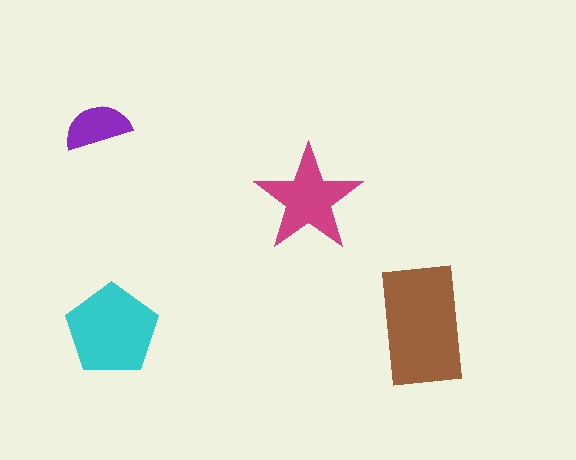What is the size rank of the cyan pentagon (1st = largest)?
2nd.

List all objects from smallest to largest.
The purple semicircle, the magenta star, the cyan pentagon, the brown rectangle.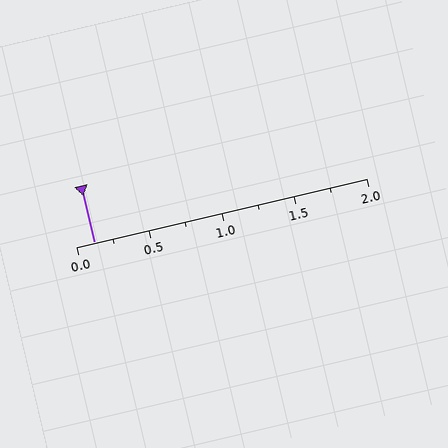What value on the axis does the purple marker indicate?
The marker indicates approximately 0.12.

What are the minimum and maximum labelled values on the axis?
The axis runs from 0.0 to 2.0.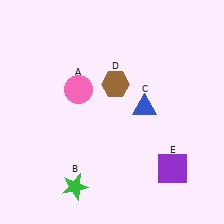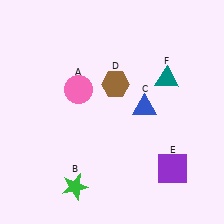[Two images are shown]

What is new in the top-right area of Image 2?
A teal triangle (F) was added in the top-right area of Image 2.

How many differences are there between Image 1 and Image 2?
There is 1 difference between the two images.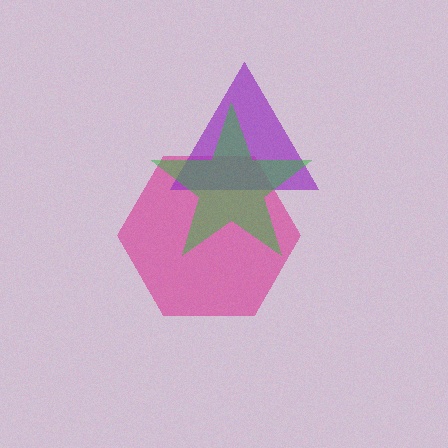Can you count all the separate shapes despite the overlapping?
Yes, there are 3 separate shapes.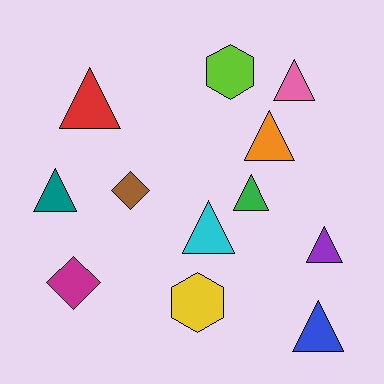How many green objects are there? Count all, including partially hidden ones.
There is 1 green object.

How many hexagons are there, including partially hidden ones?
There are 2 hexagons.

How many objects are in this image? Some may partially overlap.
There are 12 objects.